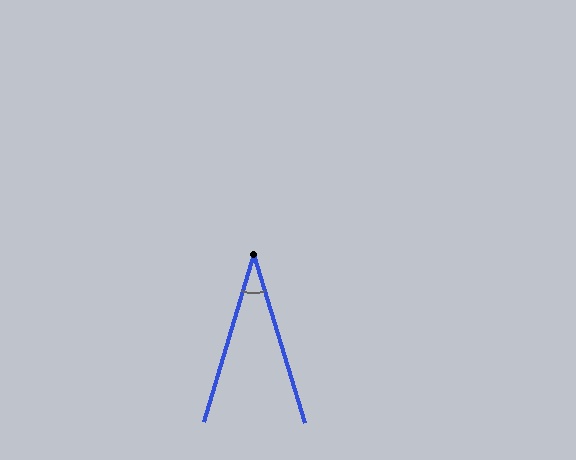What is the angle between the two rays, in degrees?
Approximately 33 degrees.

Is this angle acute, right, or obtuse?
It is acute.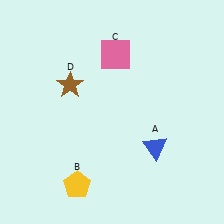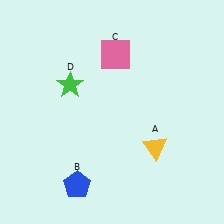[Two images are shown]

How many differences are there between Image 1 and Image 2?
There are 3 differences between the two images.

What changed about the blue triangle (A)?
In Image 1, A is blue. In Image 2, it changed to yellow.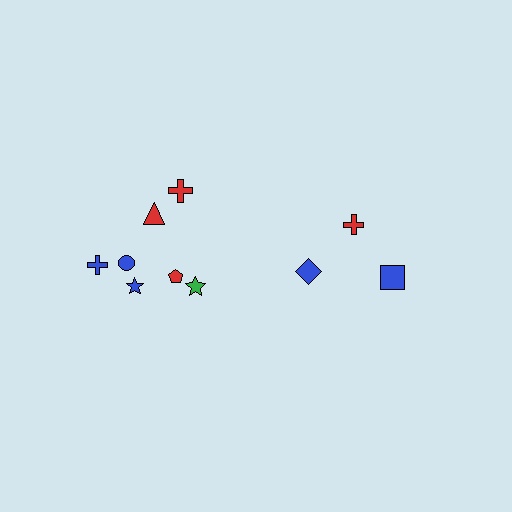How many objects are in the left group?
There are 7 objects.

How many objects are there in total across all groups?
There are 10 objects.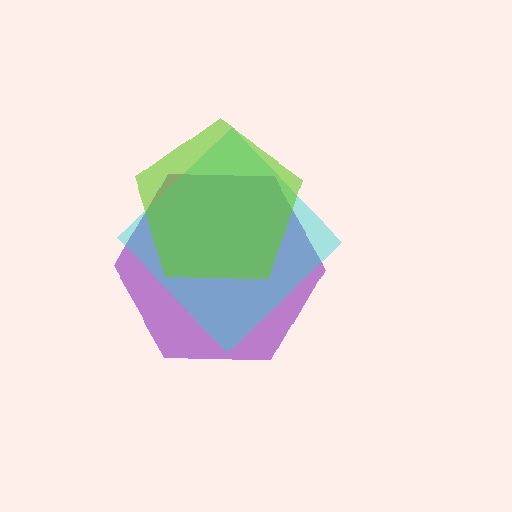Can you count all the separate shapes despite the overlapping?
Yes, there are 3 separate shapes.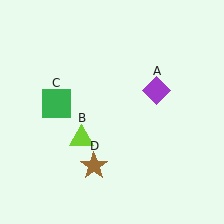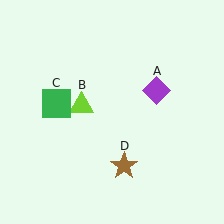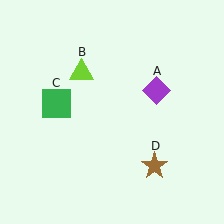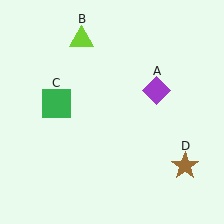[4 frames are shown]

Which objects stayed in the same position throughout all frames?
Purple diamond (object A) and green square (object C) remained stationary.